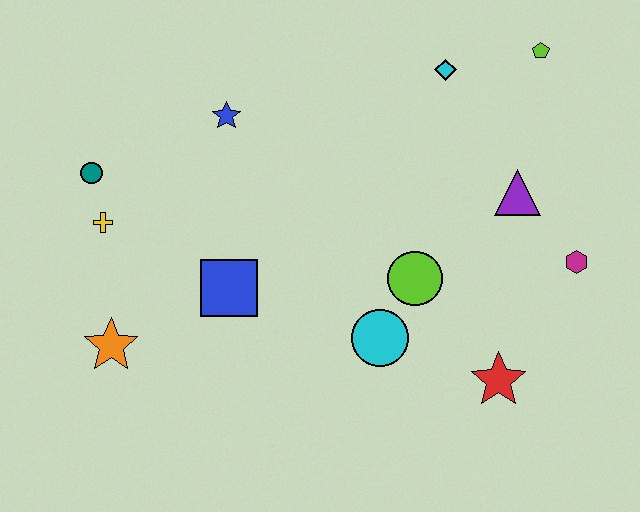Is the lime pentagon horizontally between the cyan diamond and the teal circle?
No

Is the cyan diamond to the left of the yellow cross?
No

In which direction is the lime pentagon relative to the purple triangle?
The lime pentagon is above the purple triangle.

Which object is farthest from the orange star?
The lime pentagon is farthest from the orange star.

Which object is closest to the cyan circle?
The lime circle is closest to the cyan circle.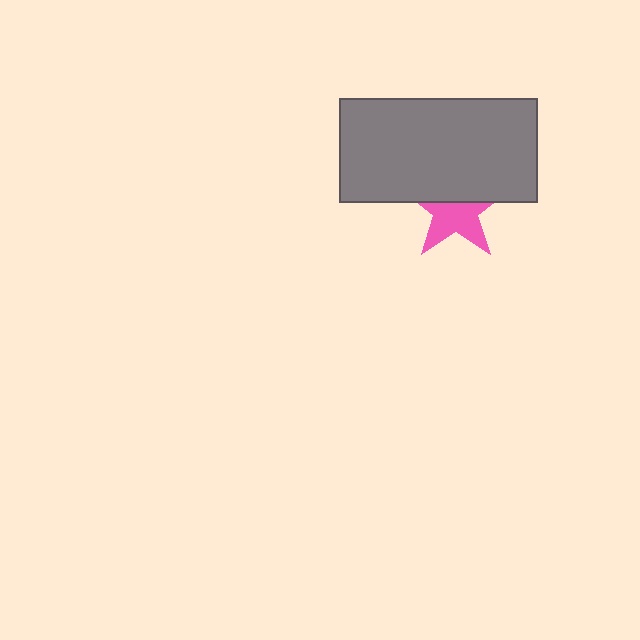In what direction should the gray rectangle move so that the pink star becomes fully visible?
The gray rectangle should move up. That is the shortest direction to clear the overlap and leave the pink star fully visible.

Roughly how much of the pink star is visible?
About half of it is visible (roughly 54%).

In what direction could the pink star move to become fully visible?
The pink star could move down. That would shift it out from behind the gray rectangle entirely.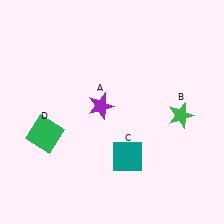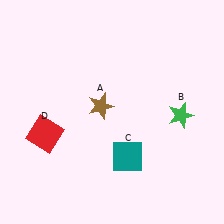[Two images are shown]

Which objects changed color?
A changed from purple to brown. D changed from green to red.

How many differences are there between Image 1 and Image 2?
There are 2 differences between the two images.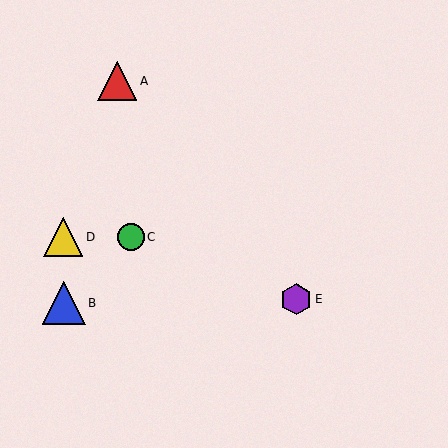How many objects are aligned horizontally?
2 objects (C, D) are aligned horizontally.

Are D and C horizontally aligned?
Yes, both are at y≈237.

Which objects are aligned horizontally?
Objects C, D are aligned horizontally.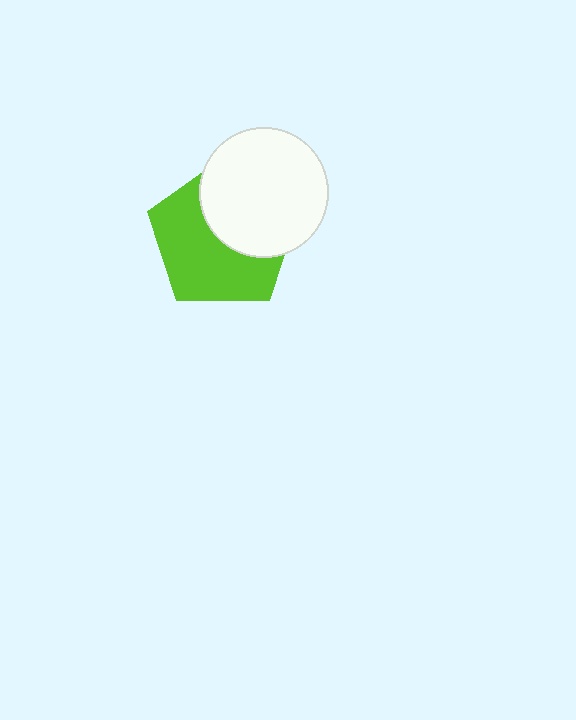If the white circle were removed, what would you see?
You would see the complete lime pentagon.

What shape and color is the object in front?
The object in front is a white circle.